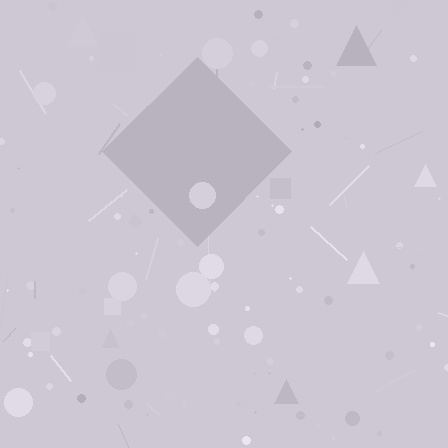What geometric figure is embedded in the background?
A diamond is embedded in the background.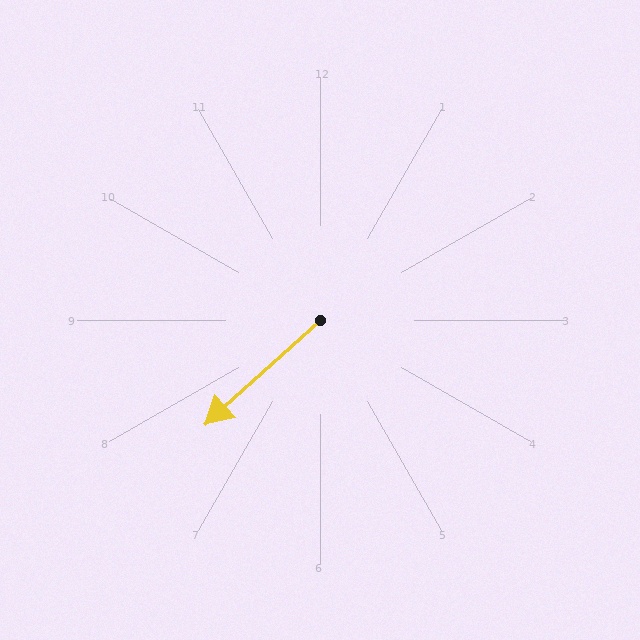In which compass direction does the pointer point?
Southwest.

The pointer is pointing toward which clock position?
Roughly 8 o'clock.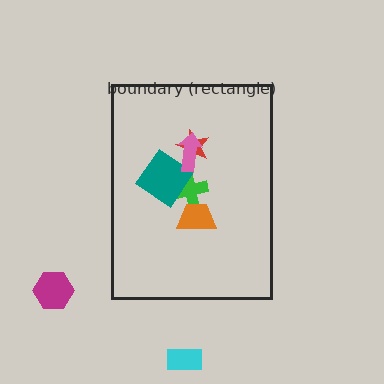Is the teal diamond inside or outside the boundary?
Inside.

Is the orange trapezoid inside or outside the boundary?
Inside.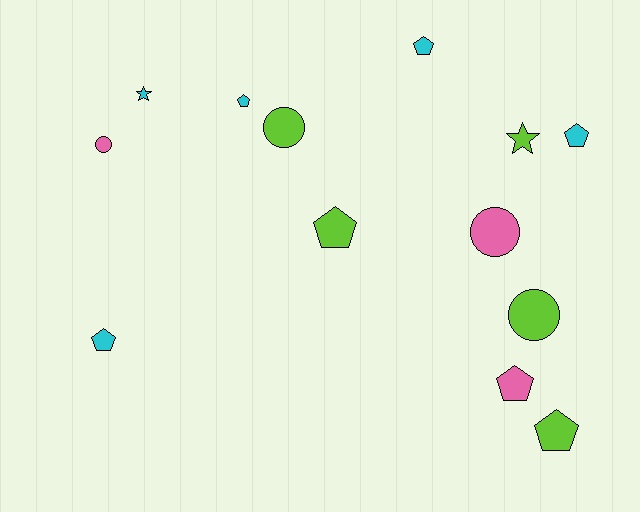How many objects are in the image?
There are 13 objects.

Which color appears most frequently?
Cyan, with 5 objects.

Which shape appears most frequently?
Pentagon, with 7 objects.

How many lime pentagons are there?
There are 2 lime pentagons.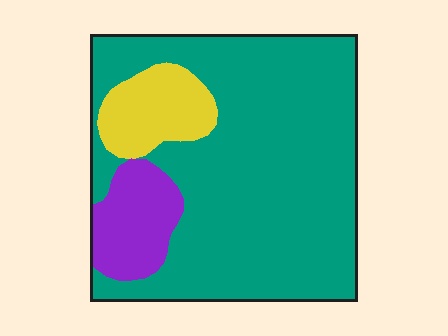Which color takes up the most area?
Teal, at roughly 75%.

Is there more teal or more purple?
Teal.